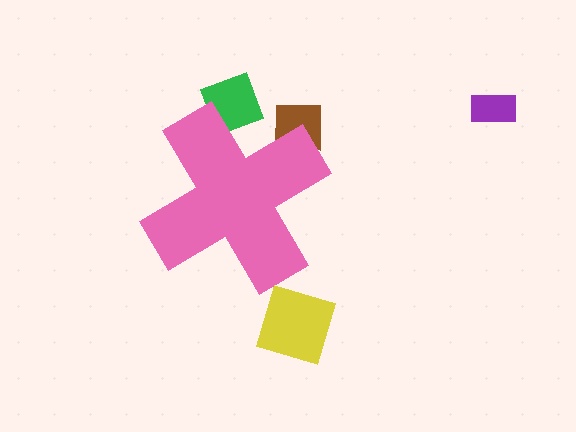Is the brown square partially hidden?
Yes, the brown square is partially hidden behind the pink cross.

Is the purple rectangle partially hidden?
No, the purple rectangle is fully visible.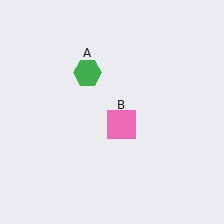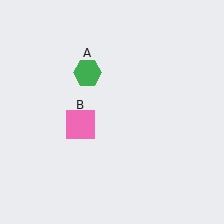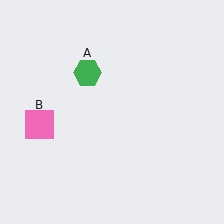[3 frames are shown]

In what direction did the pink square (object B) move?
The pink square (object B) moved left.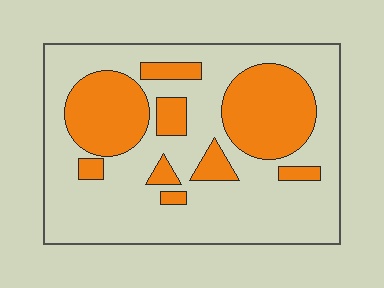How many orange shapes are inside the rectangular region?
9.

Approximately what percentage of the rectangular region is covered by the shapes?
Approximately 30%.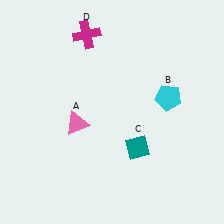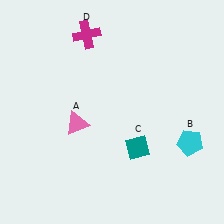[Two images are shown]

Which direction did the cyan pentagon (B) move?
The cyan pentagon (B) moved down.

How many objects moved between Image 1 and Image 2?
1 object moved between the two images.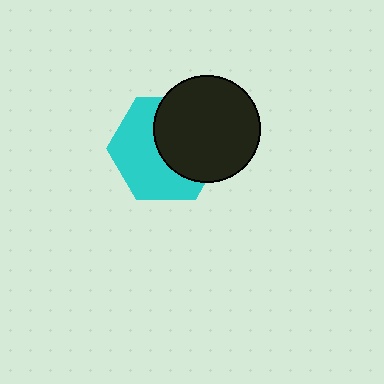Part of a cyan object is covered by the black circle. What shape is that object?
It is a hexagon.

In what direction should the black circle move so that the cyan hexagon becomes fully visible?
The black circle should move toward the upper-right. That is the shortest direction to clear the overlap and leave the cyan hexagon fully visible.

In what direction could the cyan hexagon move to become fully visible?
The cyan hexagon could move toward the lower-left. That would shift it out from behind the black circle entirely.